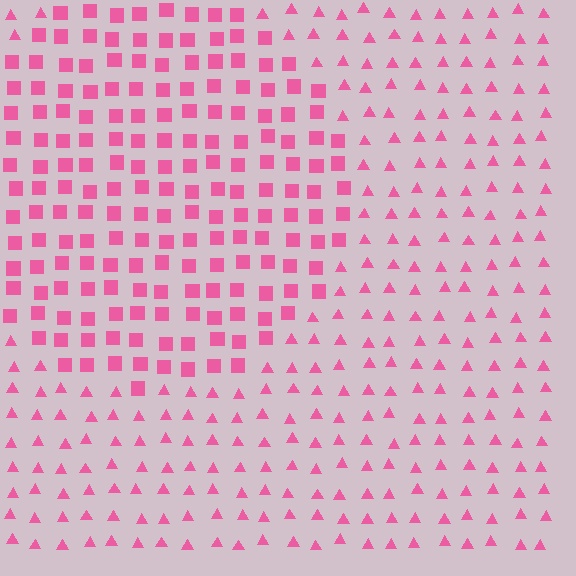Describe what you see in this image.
The image is filled with small pink elements arranged in a uniform grid. A circle-shaped region contains squares, while the surrounding area contains triangles. The boundary is defined purely by the change in element shape.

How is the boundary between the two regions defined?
The boundary is defined by a change in element shape: squares inside vs. triangles outside. All elements share the same color and spacing.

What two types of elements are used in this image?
The image uses squares inside the circle region and triangles outside it.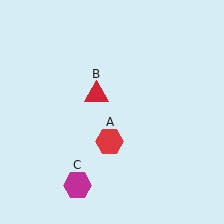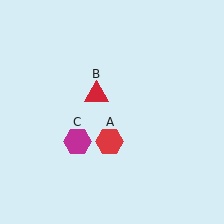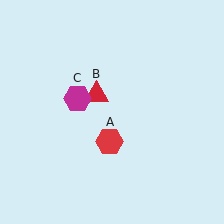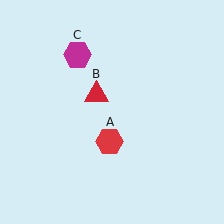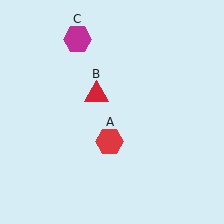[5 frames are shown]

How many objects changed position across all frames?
1 object changed position: magenta hexagon (object C).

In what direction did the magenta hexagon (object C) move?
The magenta hexagon (object C) moved up.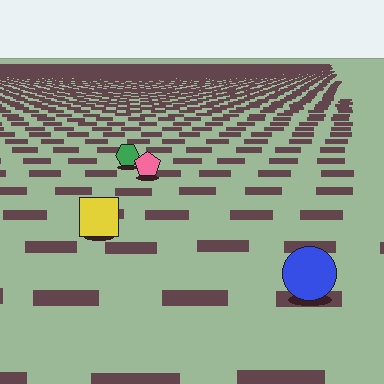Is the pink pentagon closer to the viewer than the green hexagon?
Yes. The pink pentagon is closer — you can tell from the texture gradient: the ground texture is coarser near it.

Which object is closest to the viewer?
The blue circle is closest. The texture marks near it are larger and more spread out.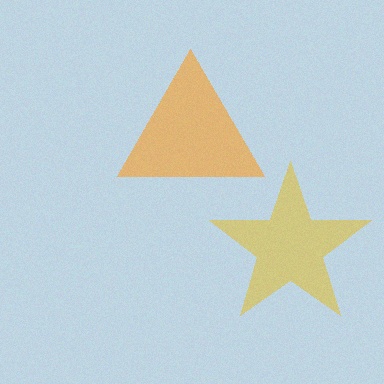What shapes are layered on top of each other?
The layered shapes are: a yellow star, an orange triangle.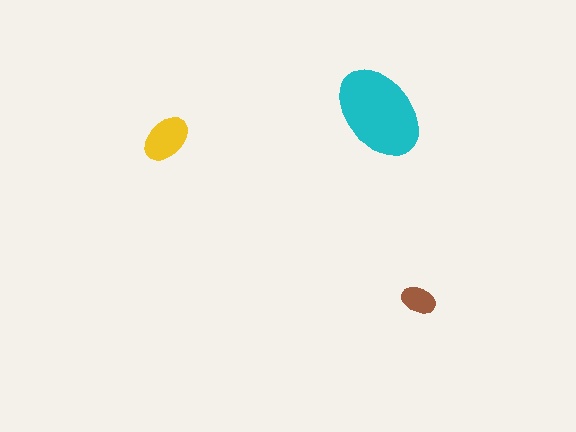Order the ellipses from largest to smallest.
the cyan one, the yellow one, the brown one.